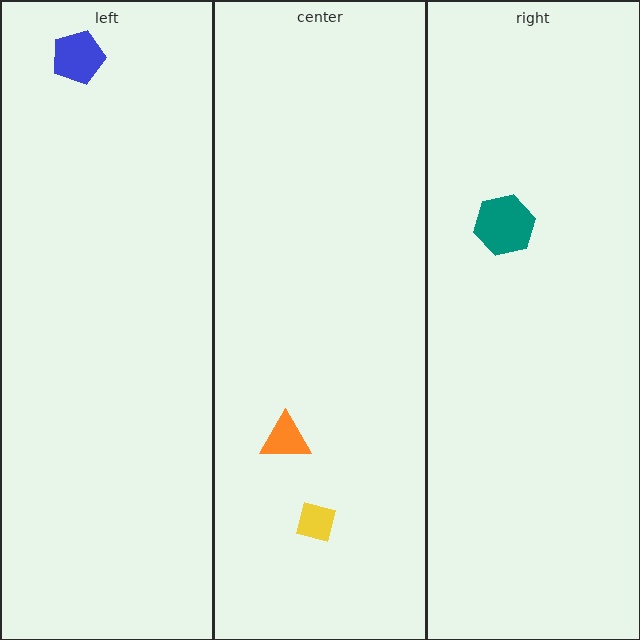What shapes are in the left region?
The blue pentagon.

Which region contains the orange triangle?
The center region.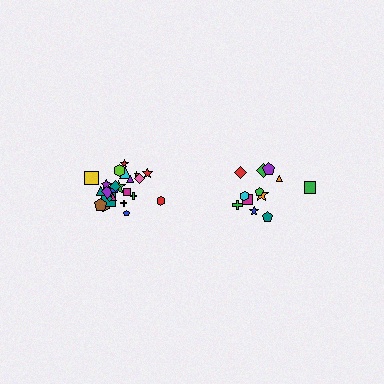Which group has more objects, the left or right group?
The left group.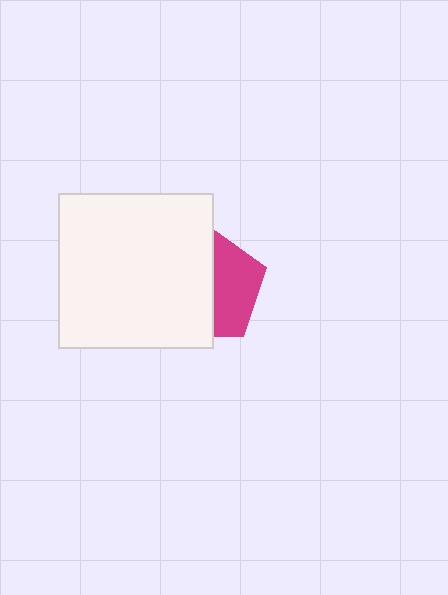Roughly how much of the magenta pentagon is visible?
A small part of it is visible (roughly 42%).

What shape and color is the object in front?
The object in front is a white square.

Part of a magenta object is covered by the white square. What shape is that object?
It is a pentagon.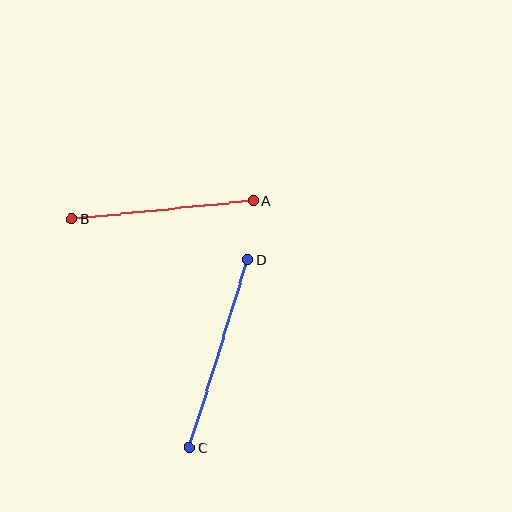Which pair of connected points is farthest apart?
Points C and D are farthest apart.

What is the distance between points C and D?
The distance is approximately 197 pixels.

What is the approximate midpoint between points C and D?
The midpoint is at approximately (218, 354) pixels.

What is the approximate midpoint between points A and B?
The midpoint is at approximately (162, 210) pixels.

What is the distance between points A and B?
The distance is approximately 182 pixels.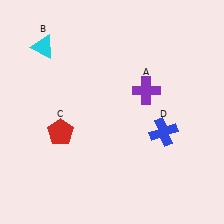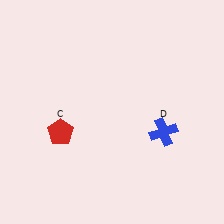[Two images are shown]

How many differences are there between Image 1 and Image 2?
There are 2 differences between the two images.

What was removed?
The cyan triangle (B), the purple cross (A) were removed in Image 2.